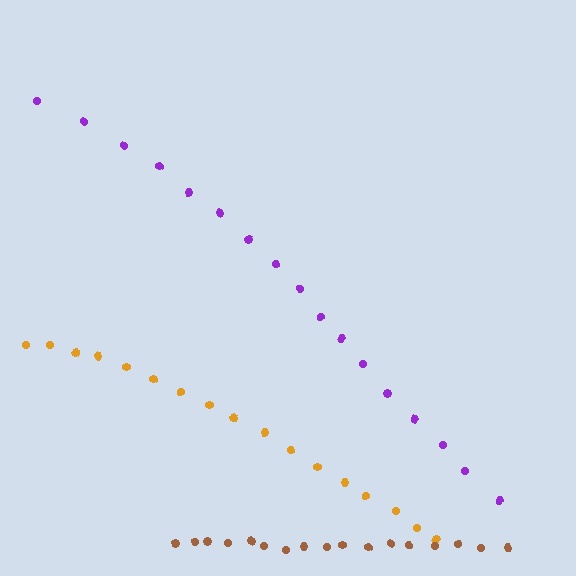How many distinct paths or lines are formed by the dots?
There are 3 distinct paths.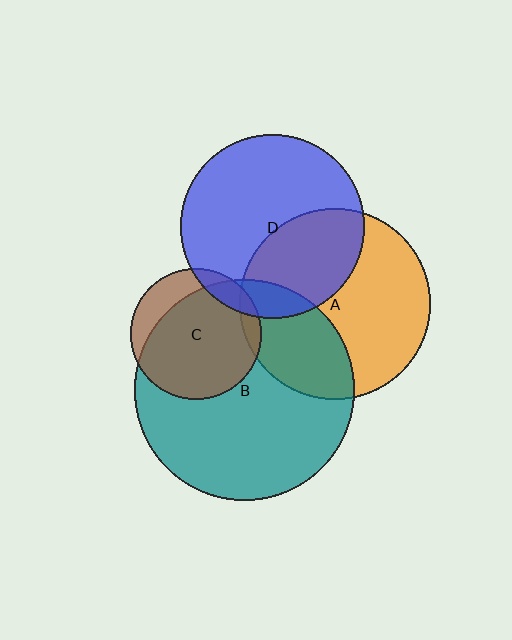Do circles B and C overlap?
Yes.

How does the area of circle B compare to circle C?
Approximately 2.9 times.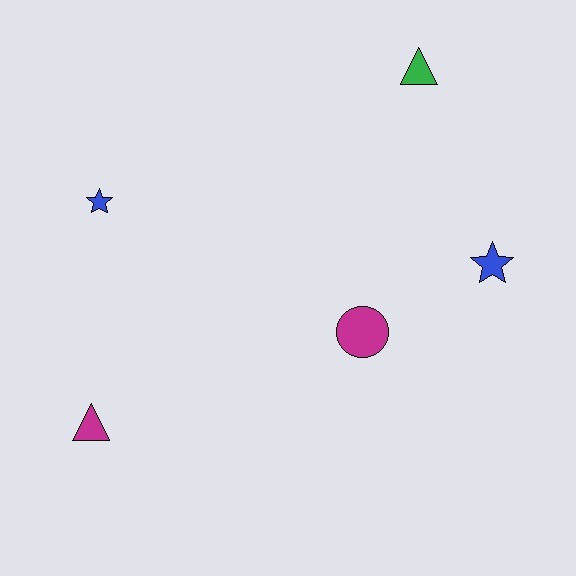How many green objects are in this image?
There is 1 green object.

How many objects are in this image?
There are 5 objects.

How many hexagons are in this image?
There are no hexagons.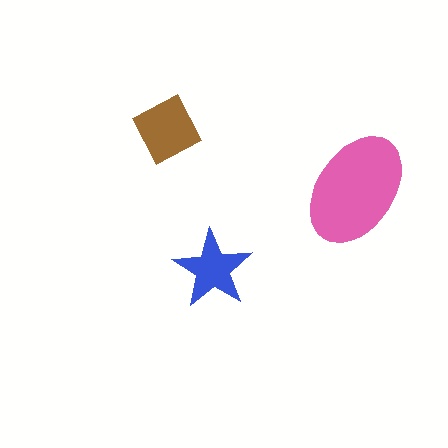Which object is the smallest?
The blue star.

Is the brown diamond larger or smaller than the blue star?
Larger.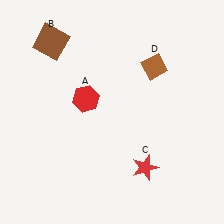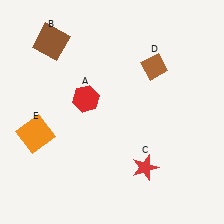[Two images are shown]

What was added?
An orange square (E) was added in Image 2.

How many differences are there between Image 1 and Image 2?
There is 1 difference between the two images.